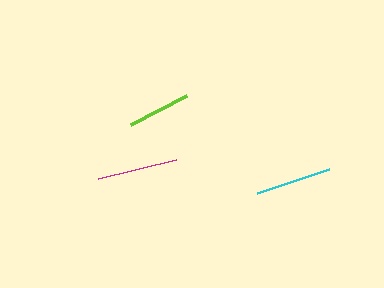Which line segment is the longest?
The magenta line is the longest at approximately 80 pixels.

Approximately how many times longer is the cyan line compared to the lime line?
The cyan line is approximately 1.2 times the length of the lime line.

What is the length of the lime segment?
The lime segment is approximately 63 pixels long.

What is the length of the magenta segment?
The magenta segment is approximately 80 pixels long.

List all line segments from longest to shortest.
From longest to shortest: magenta, cyan, lime.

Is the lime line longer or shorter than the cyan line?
The cyan line is longer than the lime line.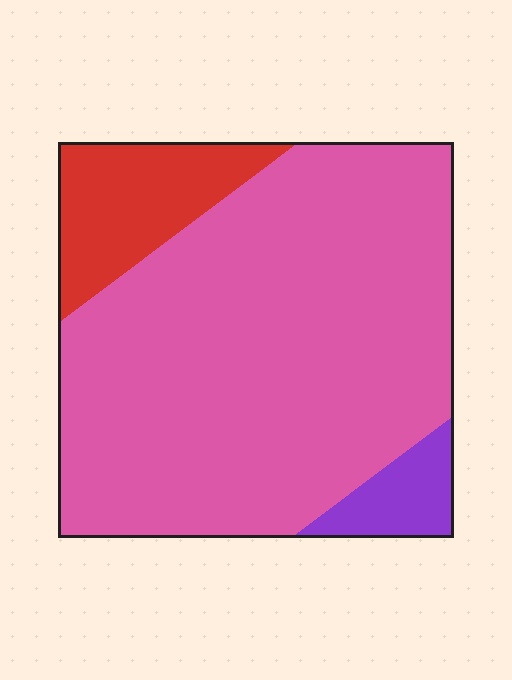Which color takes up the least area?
Purple, at roughly 5%.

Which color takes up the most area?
Pink, at roughly 80%.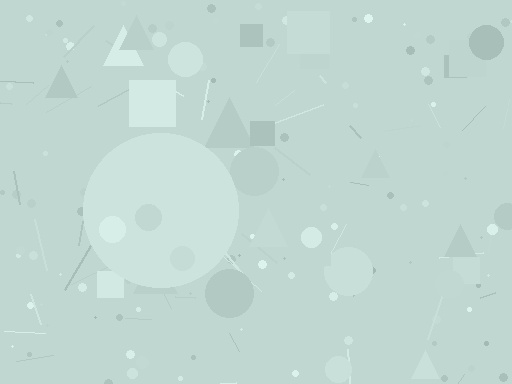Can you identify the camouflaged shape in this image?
The camouflaged shape is a circle.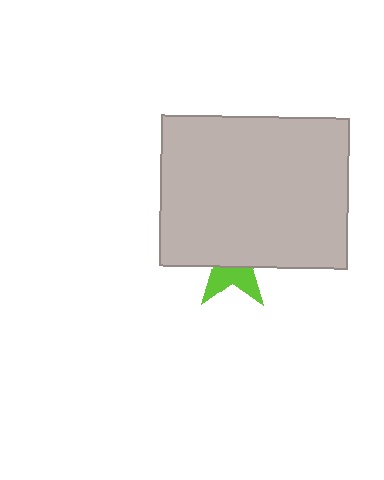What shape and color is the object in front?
The object in front is a light gray rectangle.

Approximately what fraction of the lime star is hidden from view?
Roughly 64% of the lime star is hidden behind the light gray rectangle.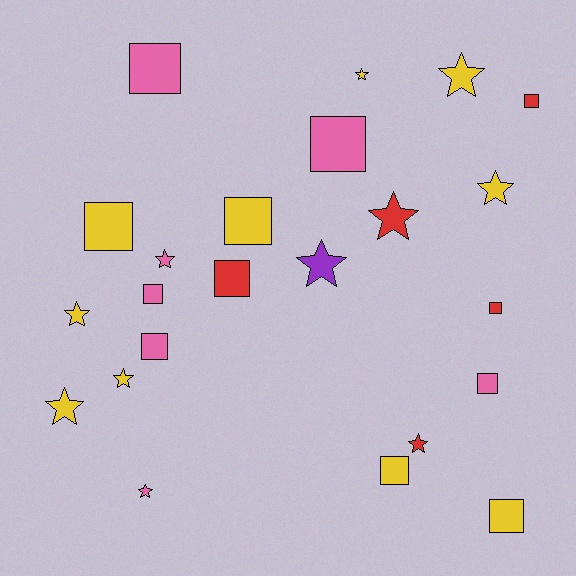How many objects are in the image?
There are 23 objects.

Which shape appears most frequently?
Square, with 12 objects.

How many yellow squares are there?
There are 4 yellow squares.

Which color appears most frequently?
Yellow, with 10 objects.